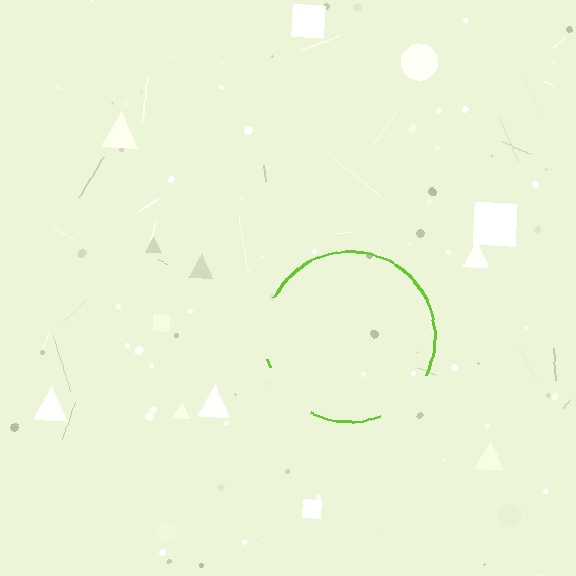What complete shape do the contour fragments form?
The contour fragments form a circle.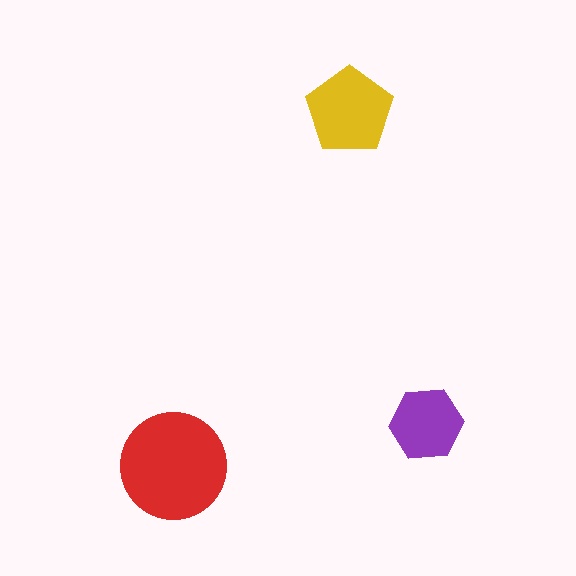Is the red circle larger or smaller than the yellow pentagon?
Larger.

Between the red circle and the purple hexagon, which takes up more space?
The red circle.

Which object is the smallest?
The purple hexagon.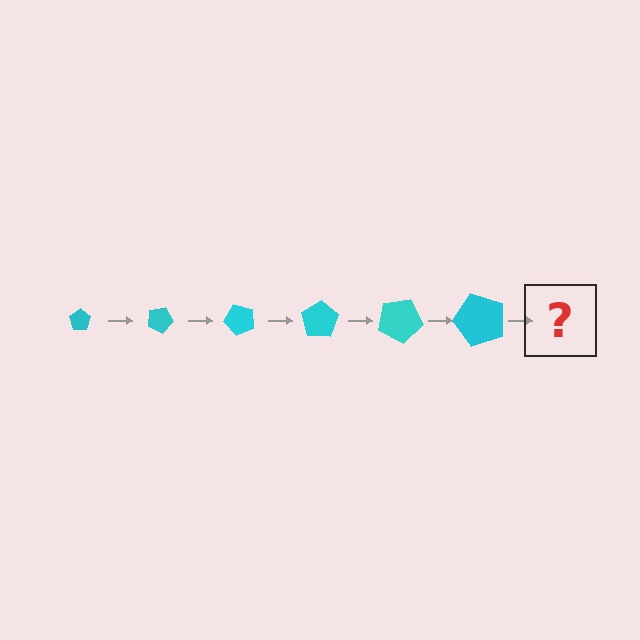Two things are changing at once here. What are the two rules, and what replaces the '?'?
The two rules are that the pentagon grows larger each step and it rotates 25 degrees each step. The '?' should be a pentagon, larger than the previous one and rotated 150 degrees from the start.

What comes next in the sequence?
The next element should be a pentagon, larger than the previous one and rotated 150 degrees from the start.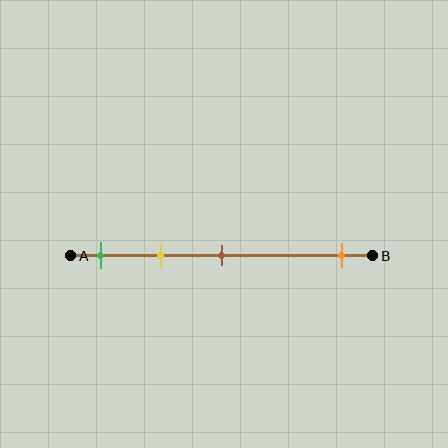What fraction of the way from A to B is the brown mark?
The brown mark is approximately 50% (0.5) of the way from A to B.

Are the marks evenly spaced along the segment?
No, the marks are not evenly spaced.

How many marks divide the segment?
There are 4 marks dividing the segment.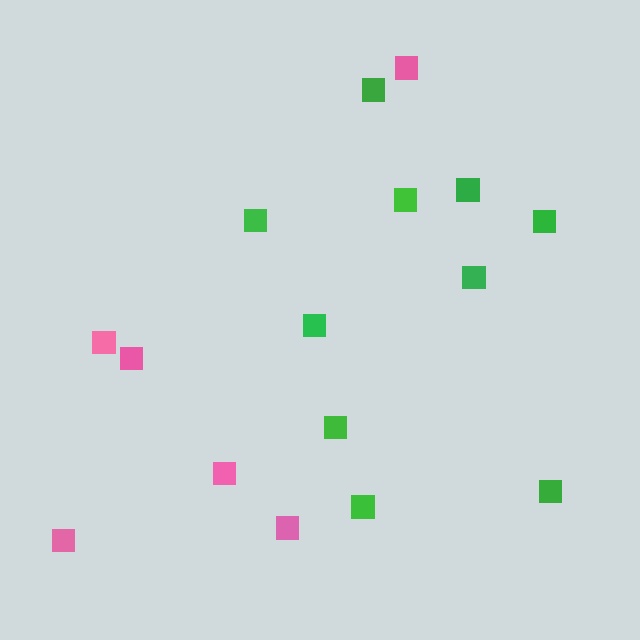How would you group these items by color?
There are 2 groups: one group of pink squares (6) and one group of green squares (10).